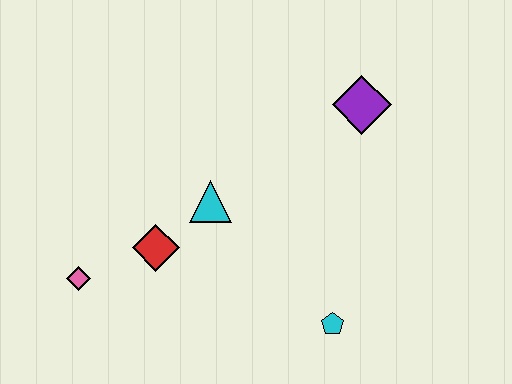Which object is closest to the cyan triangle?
The red diamond is closest to the cyan triangle.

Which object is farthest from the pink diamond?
The purple diamond is farthest from the pink diamond.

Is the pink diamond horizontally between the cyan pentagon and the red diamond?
No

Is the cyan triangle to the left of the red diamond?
No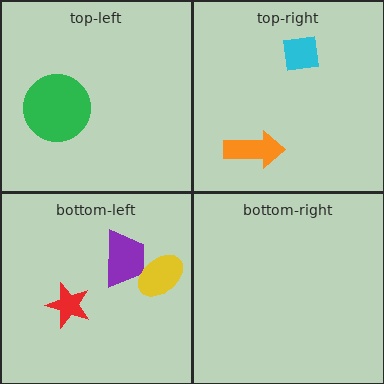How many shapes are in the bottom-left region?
3.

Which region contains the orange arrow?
The top-right region.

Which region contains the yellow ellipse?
The bottom-left region.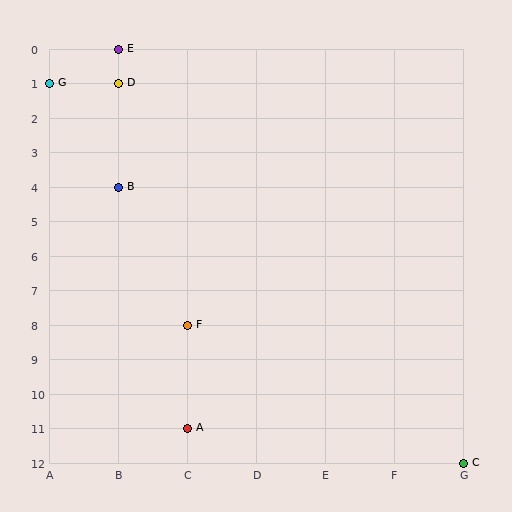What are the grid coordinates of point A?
Point A is at grid coordinates (C, 11).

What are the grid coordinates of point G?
Point G is at grid coordinates (A, 1).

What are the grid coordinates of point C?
Point C is at grid coordinates (G, 12).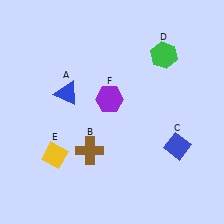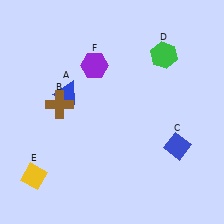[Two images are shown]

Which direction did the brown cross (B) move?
The brown cross (B) moved up.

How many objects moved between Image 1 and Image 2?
3 objects moved between the two images.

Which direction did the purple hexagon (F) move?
The purple hexagon (F) moved up.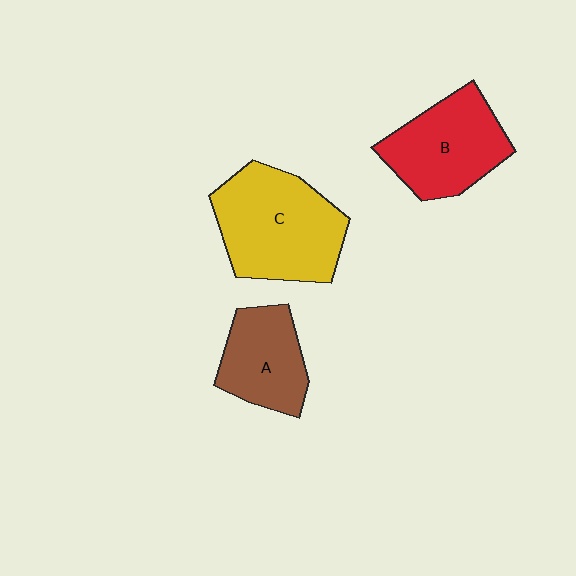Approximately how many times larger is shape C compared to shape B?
Approximately 1.3 times.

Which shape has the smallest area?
Shape A (brown).